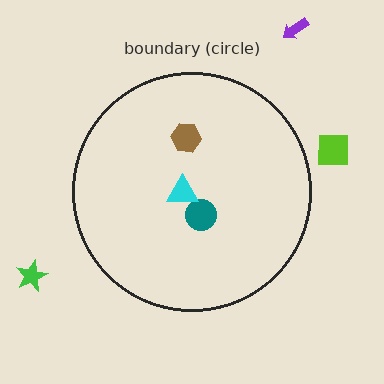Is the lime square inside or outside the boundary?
Outside.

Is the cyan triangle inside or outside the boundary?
Inside.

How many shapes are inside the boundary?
3 inside, 3 outside.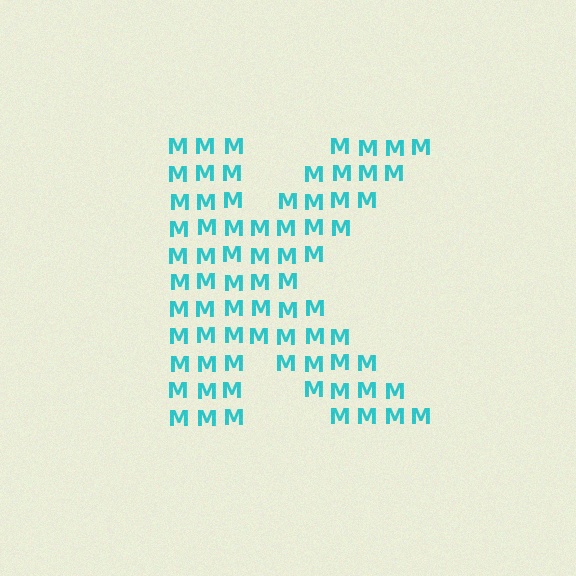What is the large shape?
The large shape is the letter K.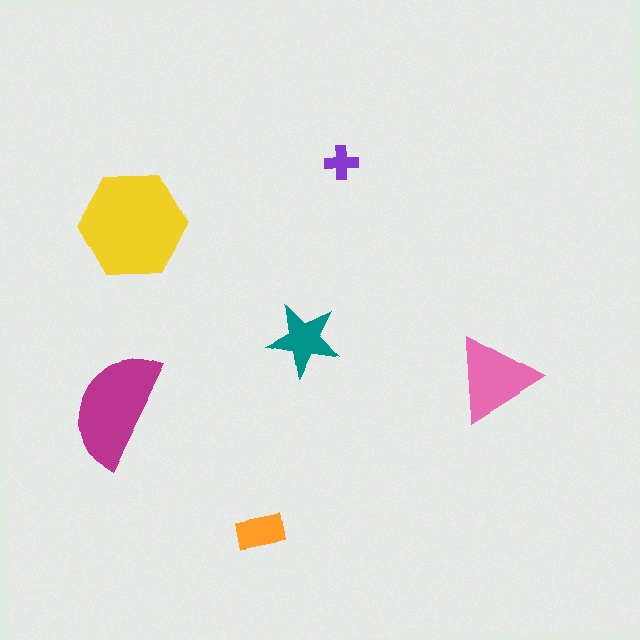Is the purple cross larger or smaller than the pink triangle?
Smaller.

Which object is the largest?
The yellow hexagon.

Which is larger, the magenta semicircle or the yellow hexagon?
The yellow hexagon.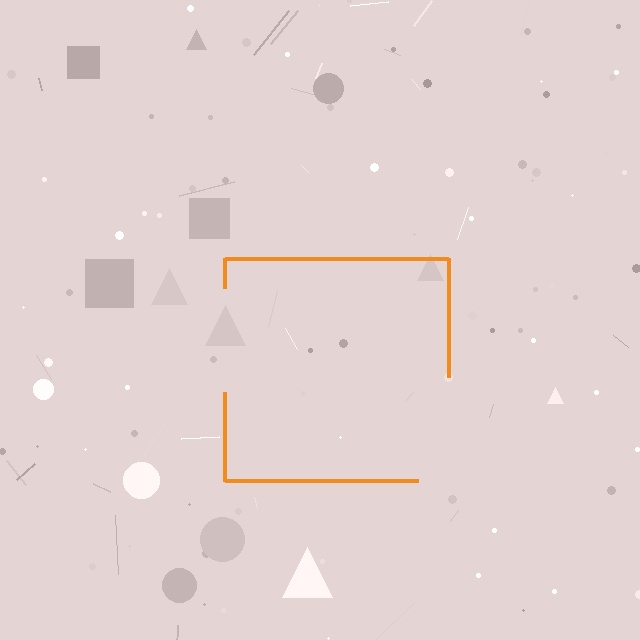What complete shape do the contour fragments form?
The contour fragments form a square.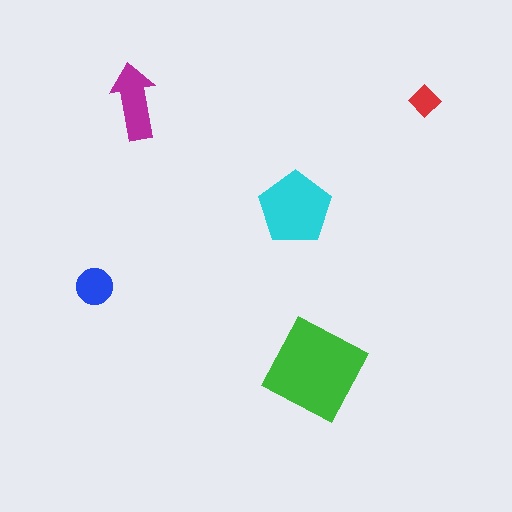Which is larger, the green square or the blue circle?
The green square.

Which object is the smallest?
The red diamond.